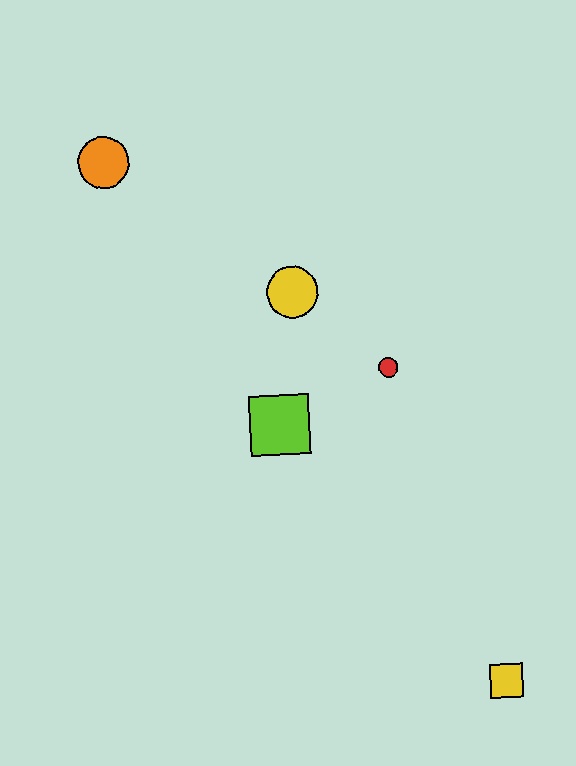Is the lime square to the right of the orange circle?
Yes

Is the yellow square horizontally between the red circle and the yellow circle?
No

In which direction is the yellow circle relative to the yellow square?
The yellow circle is above the yellow square.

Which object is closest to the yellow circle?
The red circle is closest to the yellow circle.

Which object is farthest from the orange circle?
The yellow square is farthest from the orange circle.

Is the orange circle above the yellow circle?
Yes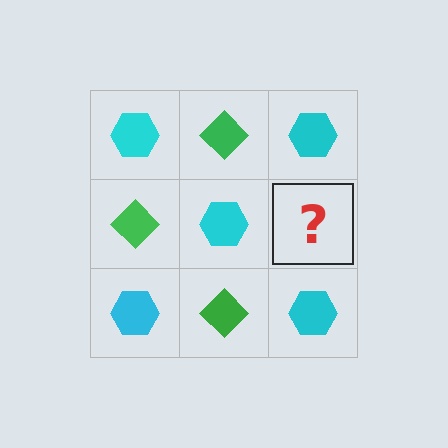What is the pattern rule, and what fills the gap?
The rule is that it alternates cyan hexagon and green diamond in a checkerboard pattern. The gap should be filled with a green diamond.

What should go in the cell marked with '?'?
The missing cell should contain a green diamond.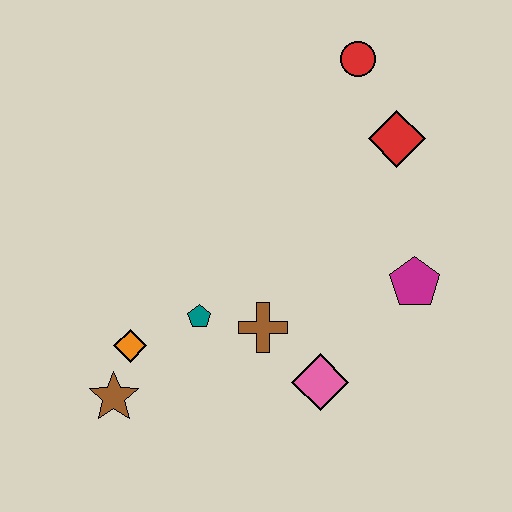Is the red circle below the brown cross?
No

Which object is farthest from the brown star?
The red circle is farthest from the brown star.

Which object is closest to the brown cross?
The teal pentagon is closest to the brown cross.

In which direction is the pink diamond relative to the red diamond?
The pink diamond is below the red diamond.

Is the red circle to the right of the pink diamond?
Yes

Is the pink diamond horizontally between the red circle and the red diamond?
No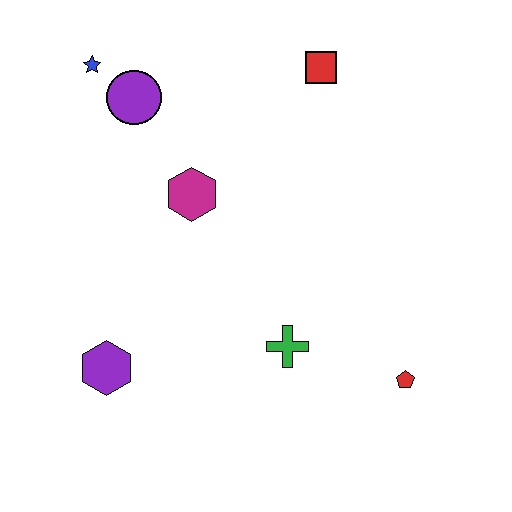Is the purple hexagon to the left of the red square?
Yes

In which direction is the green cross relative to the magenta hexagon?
The green cross is below the magenta hexagon.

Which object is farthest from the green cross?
The blue star is farthest from the green cross.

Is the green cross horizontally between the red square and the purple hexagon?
Yes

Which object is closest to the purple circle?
The blue star is closest to the purple circle.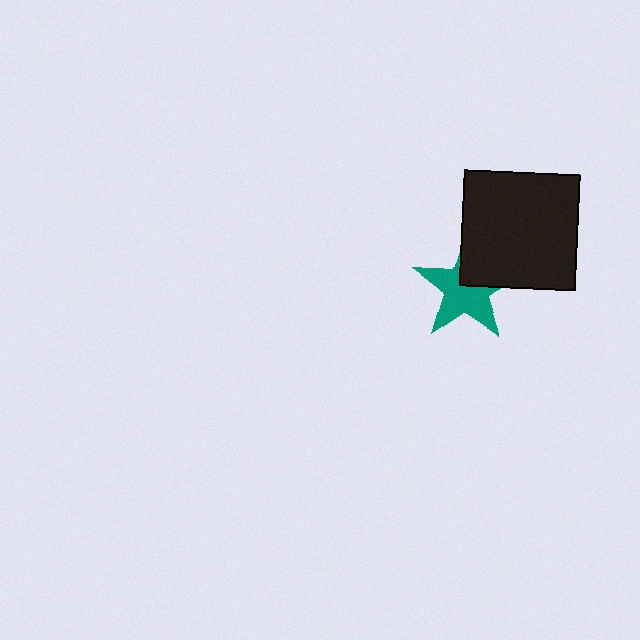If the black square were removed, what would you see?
You would see the complete teal star.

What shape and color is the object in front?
The object in front is a black square.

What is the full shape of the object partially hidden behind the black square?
The partially hidden object is a teal star.